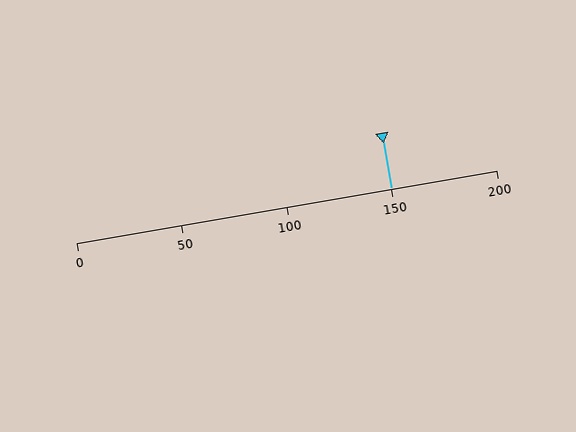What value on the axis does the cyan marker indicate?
The marker indicates approximately 150.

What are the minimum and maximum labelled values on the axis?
The axis runs from 0 to 200.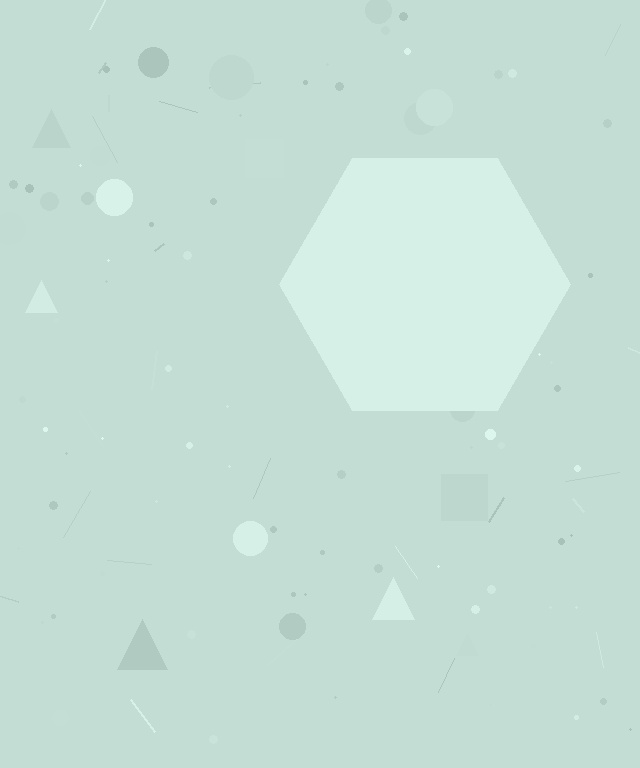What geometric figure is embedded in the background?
A hexagon is embedded in the background.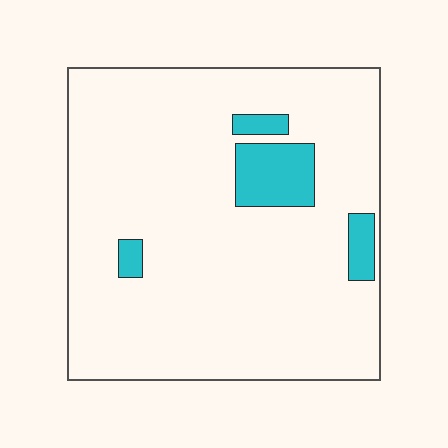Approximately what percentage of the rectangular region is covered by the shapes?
Approximately 10%.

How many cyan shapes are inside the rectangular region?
4.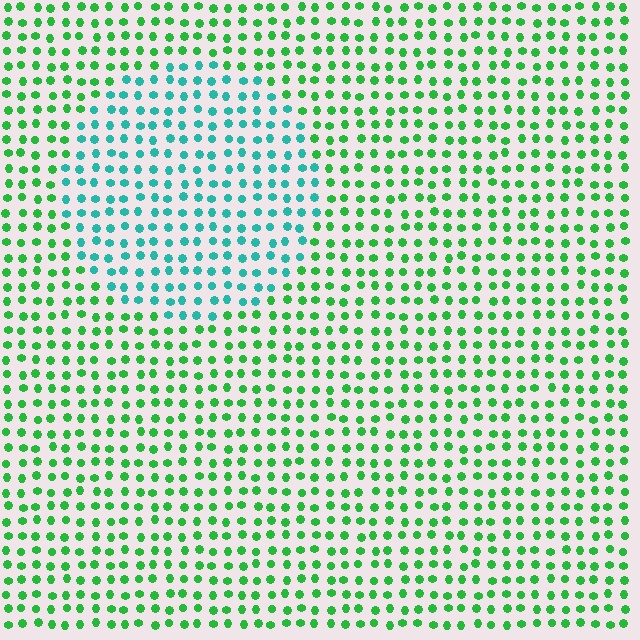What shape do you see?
I see a circle.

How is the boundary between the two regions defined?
The boundary is defined purely by a slight shift in hue (about 45 degrees). Spacing, size, and orientation are identical on both sides.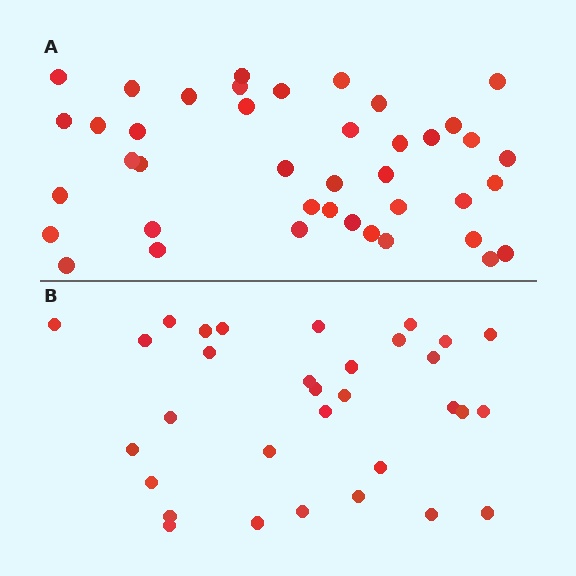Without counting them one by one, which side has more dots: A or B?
Region A (the top region) has more dots.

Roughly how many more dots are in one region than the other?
Region A has roughly 8 or so more dots than region B.